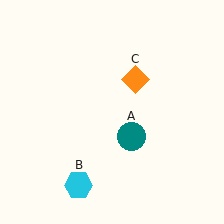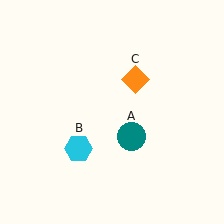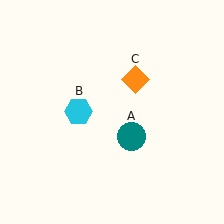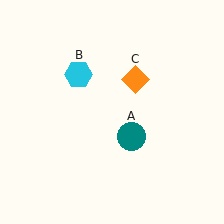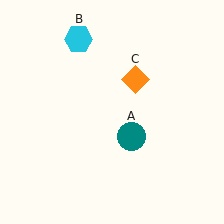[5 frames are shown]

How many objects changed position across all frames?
1 object changed position: cyan hexagon (object B).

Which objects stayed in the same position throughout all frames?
Teal circle (object A) and orange diamond (object C) remained stationary.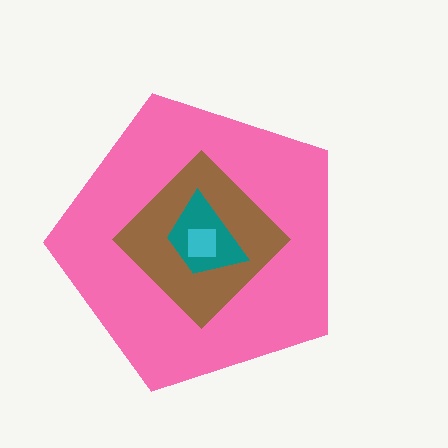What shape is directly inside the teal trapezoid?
The cyan square.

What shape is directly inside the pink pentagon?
The brown diamond.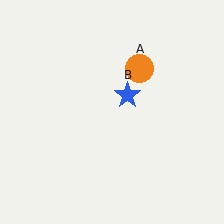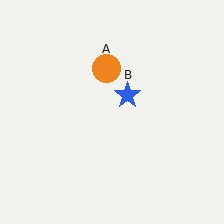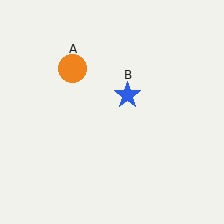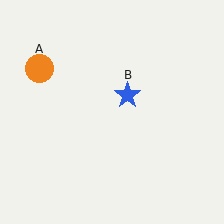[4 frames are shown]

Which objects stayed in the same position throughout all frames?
Blue star (object B) remained stationary.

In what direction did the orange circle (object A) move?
The orange circle (object A) moved left.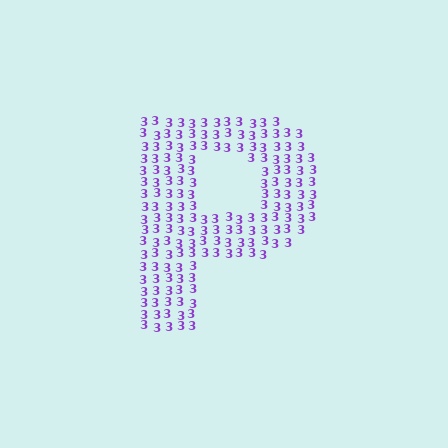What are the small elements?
The small elements are digit 3's.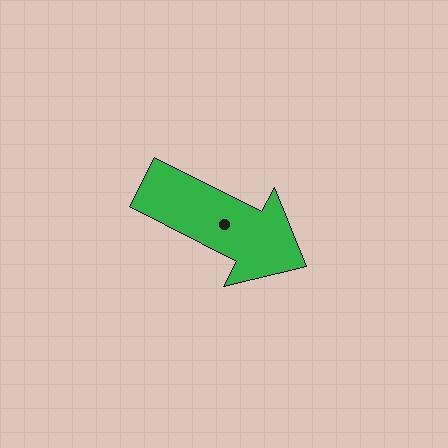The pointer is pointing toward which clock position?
Roughly 4 o'clock.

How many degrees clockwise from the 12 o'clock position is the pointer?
Approximately 117 degrees.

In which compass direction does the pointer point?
Southeast.